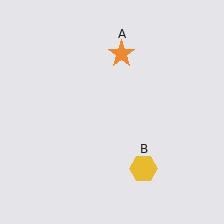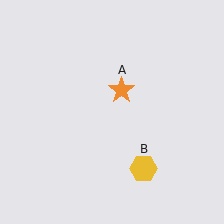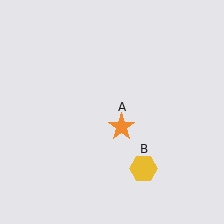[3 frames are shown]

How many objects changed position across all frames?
1 object changed position: orange star (object A).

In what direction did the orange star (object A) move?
The orange star (object A) moved down.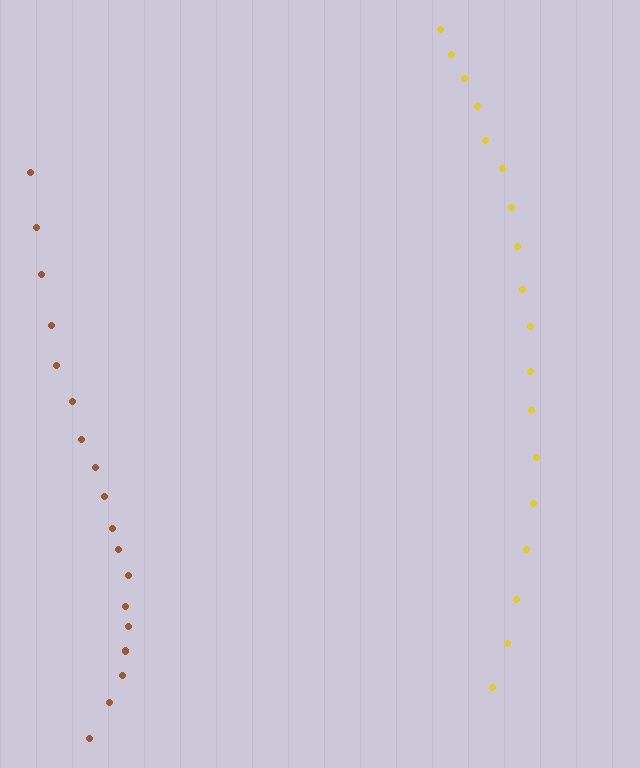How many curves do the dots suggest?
There are 2 distinct paths.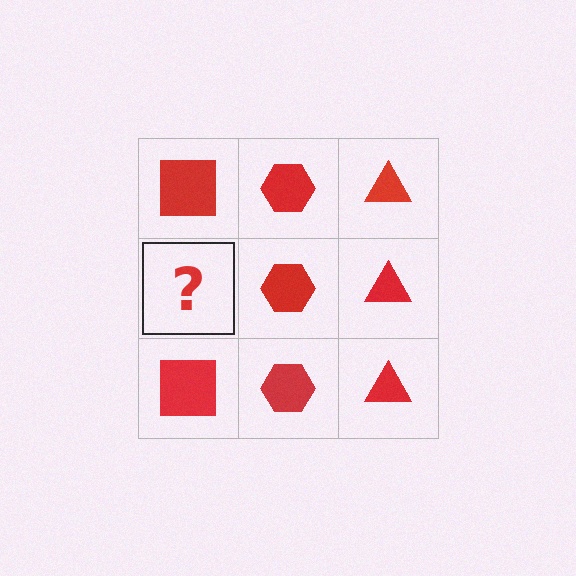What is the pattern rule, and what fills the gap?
The rule is that each column has a consistent shape. The gap should be filled with a red square.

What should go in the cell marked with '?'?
The missing cell should contain a red square.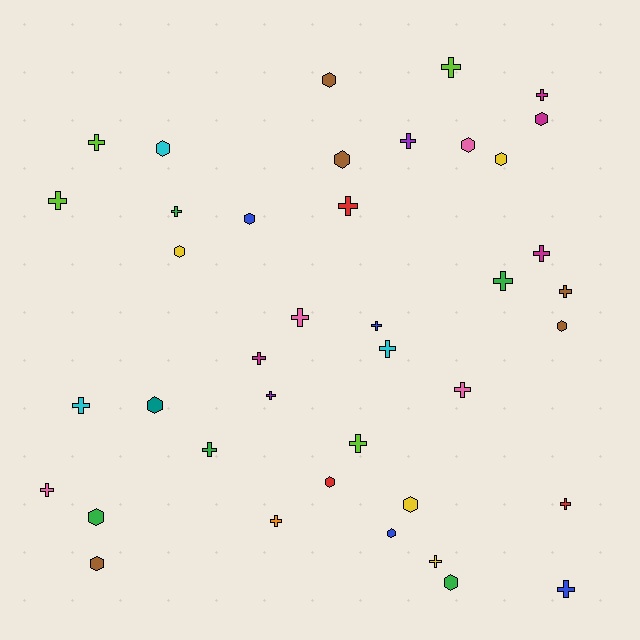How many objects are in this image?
There are 40 objects.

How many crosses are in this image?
There are 24 crosses.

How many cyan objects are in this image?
There are 3 cyan objects.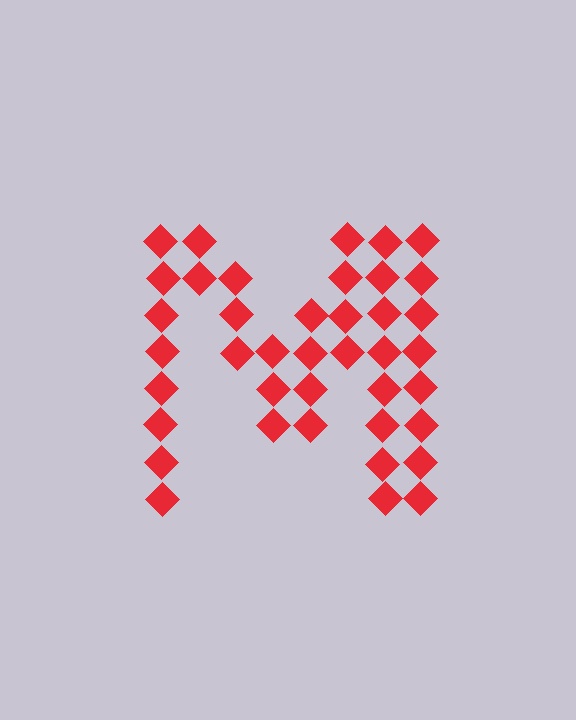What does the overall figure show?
The overall figure shows the letter M.